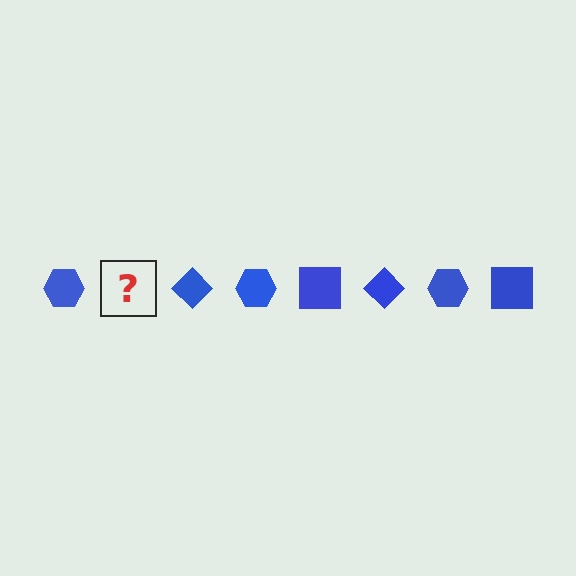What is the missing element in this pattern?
The missing element is a blue square.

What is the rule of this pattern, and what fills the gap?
The rule is that the pattern cycles through hexagon, square, diamond shapes in blue. The gap should be filled with a blue square.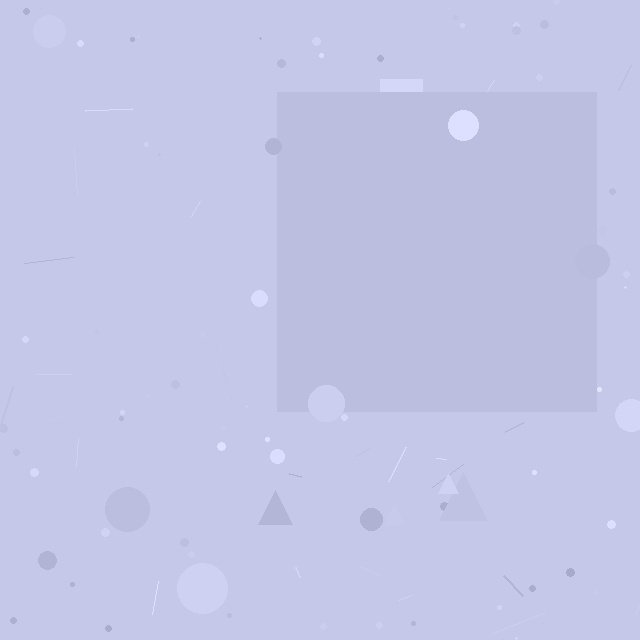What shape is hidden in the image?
A square is hidden in the image.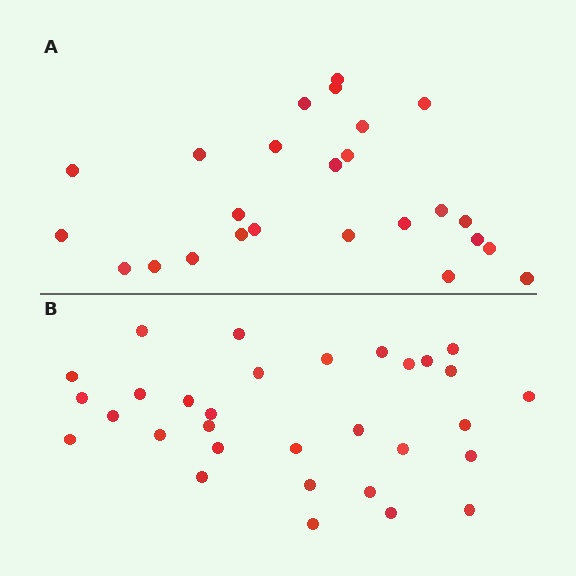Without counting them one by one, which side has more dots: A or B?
Region B (the bottom region) has more dots.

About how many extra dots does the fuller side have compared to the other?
Region B has about 6 more dots than region A.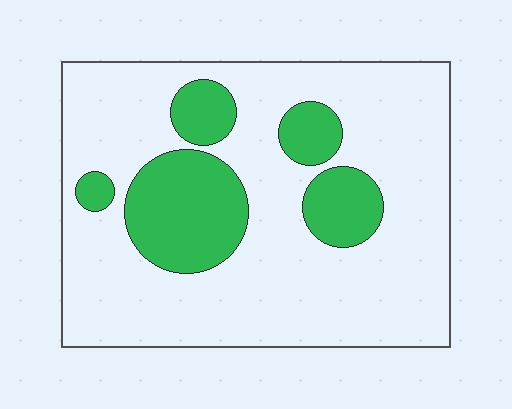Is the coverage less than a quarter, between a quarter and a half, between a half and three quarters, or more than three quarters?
Less than a quarter.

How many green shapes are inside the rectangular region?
5.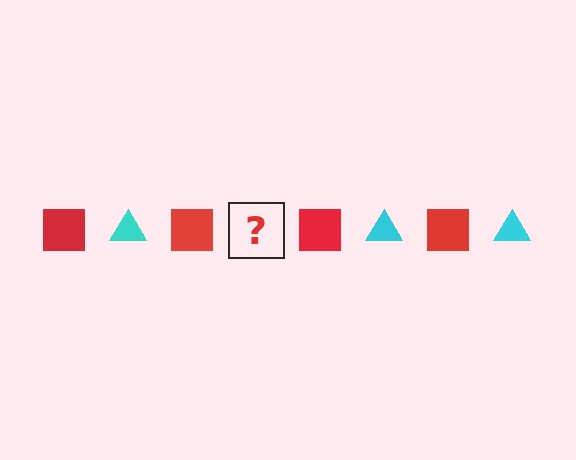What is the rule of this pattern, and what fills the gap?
The rule is that the pattern alternates between red square and cyan triangle. The gap should be filled with a cyan triangle.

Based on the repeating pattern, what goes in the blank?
The blank should be a cyan triangle.